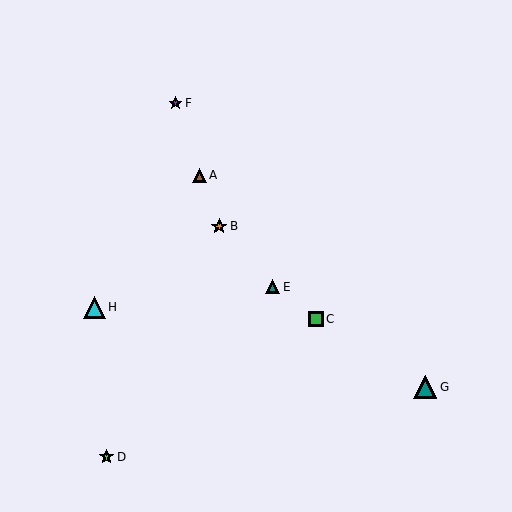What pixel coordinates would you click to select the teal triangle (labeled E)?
Click at (273, 287) to select the teal triangle E.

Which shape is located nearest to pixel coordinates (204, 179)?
The brown triangle (labeled A) at (199, 175) is nearest to that location.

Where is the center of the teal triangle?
The center of the teal triangle is at (273, 287).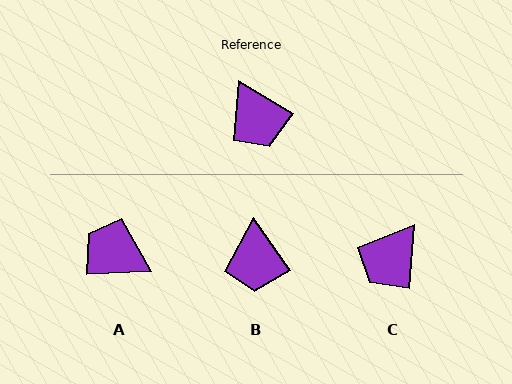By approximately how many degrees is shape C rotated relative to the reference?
Approximately 63 degrees clockwise.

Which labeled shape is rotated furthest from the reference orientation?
A, about 146 degrees away.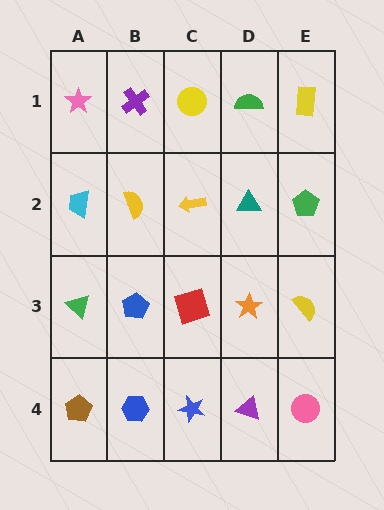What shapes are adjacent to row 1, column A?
A cyan trapezoid (row 2, column A), a purple cross (row 1, column B).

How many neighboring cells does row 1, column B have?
3.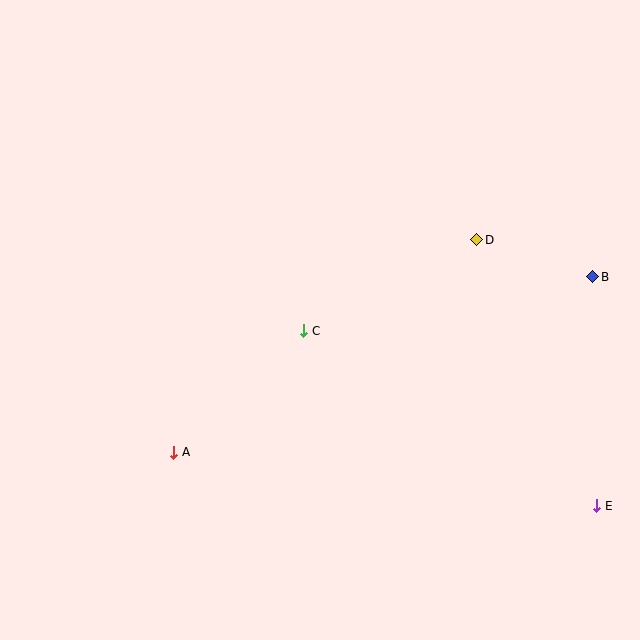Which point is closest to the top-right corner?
Point B is closest to the top-right corner.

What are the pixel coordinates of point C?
Point C is at (304, 331).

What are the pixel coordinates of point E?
Point E is at (597, 506).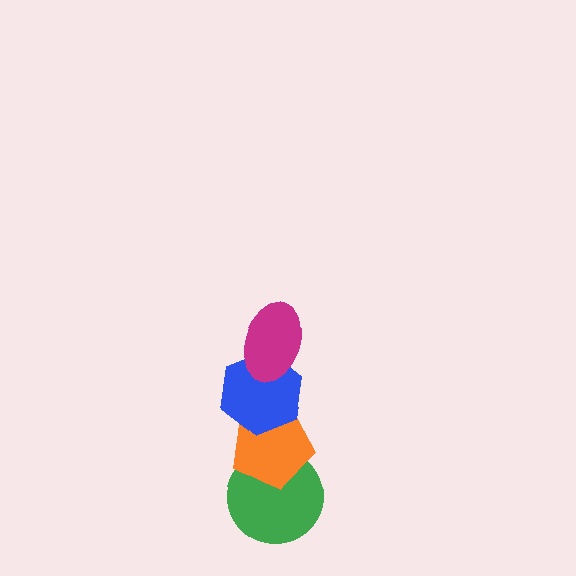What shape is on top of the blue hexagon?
The magenta ellipse is on top of the blue hexagon.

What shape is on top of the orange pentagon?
The blue hexagon is on top of the orange pentagon.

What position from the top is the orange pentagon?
The orange pentagon is 3rd from the top.